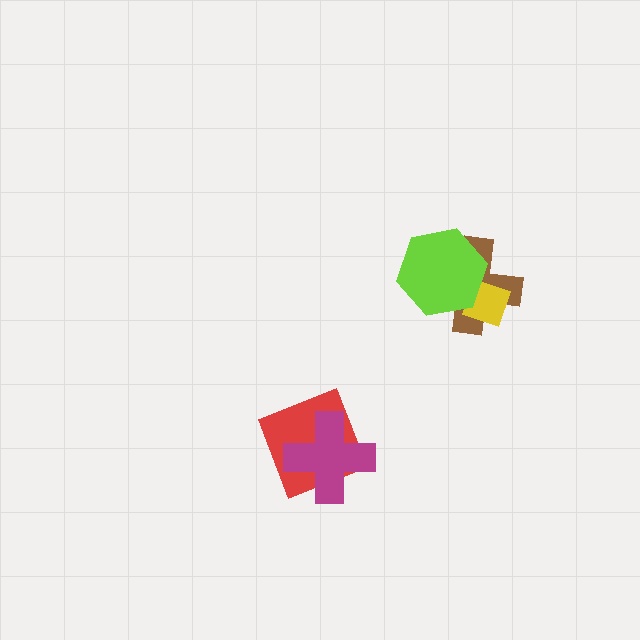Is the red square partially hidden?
Yes, it is partially covered by another shape.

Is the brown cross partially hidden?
Yes, it is partially covered by another shape.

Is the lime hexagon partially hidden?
No, no other shape covers it.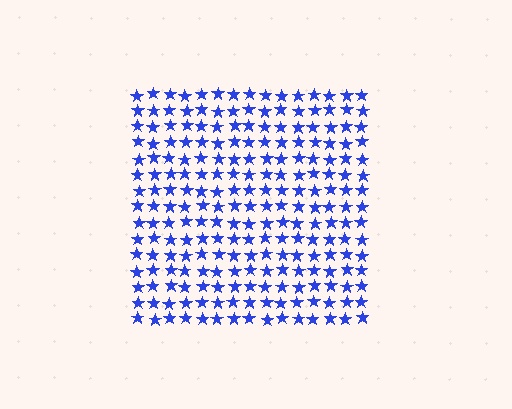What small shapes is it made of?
It is made of small stars.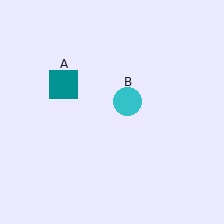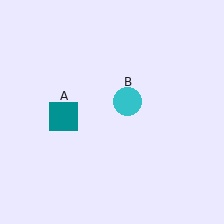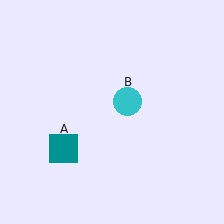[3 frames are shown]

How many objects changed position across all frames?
1 object changed position: teal square (object A).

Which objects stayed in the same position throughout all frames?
Cyan circle (object B) remained stationary.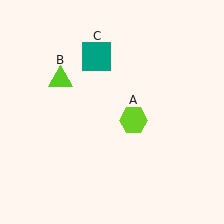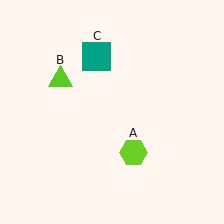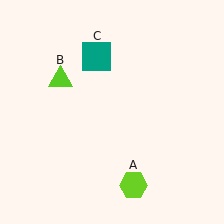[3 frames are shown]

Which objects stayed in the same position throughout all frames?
Lime triangle (object B) and teal square (object C) remained stationary.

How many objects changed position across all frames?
1 object changed position: lime hexagon (object A).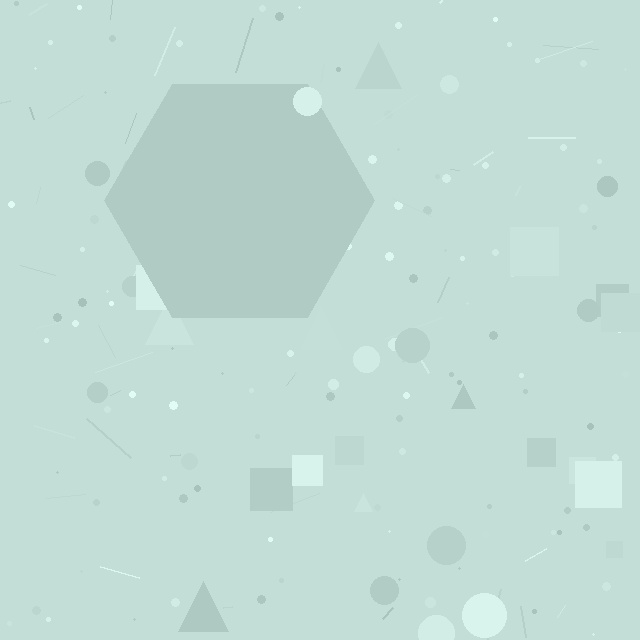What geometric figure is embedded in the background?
A hexagon is embedded in the background.